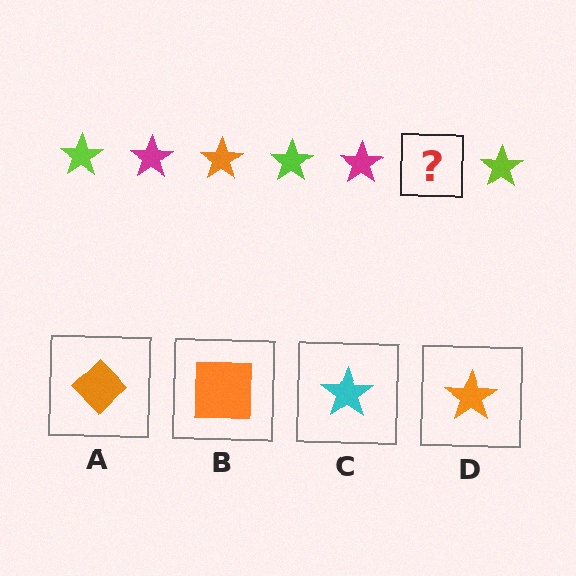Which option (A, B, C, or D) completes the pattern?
D.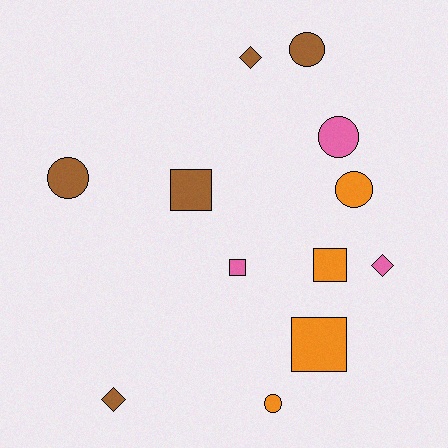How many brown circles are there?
There are 2 brown circles.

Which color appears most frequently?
Brown, with 5 objects.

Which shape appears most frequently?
Circle, with 5 objects.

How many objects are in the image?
There are 12 objects.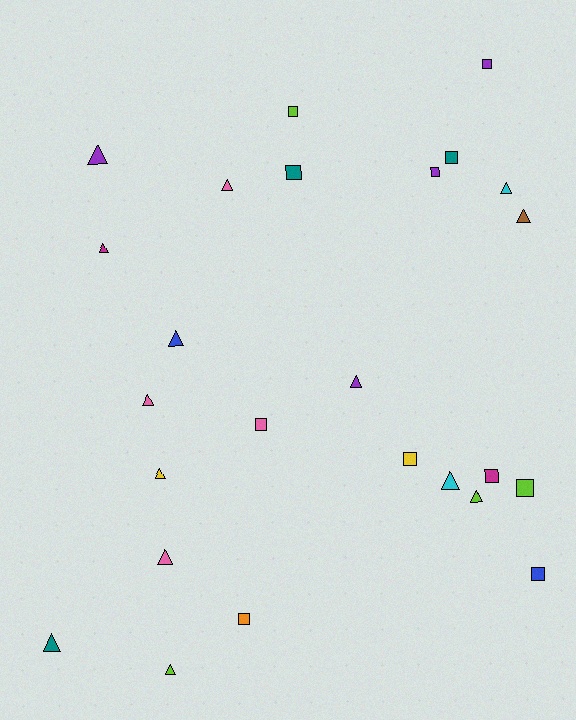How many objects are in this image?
There are 25 objects.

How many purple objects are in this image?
There are 4 purple objects.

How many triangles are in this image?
There are 14 triangles.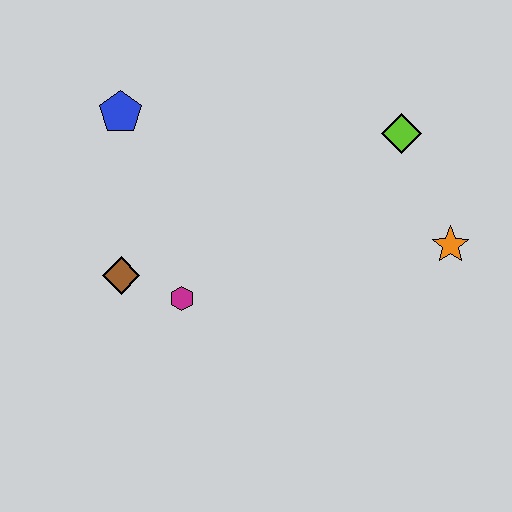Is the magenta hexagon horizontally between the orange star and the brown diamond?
Yes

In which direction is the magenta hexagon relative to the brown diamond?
The magenta hexagon is to the right of the brown diamond.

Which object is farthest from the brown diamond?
The orange star is farthest from the brown diamond.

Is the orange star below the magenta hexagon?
No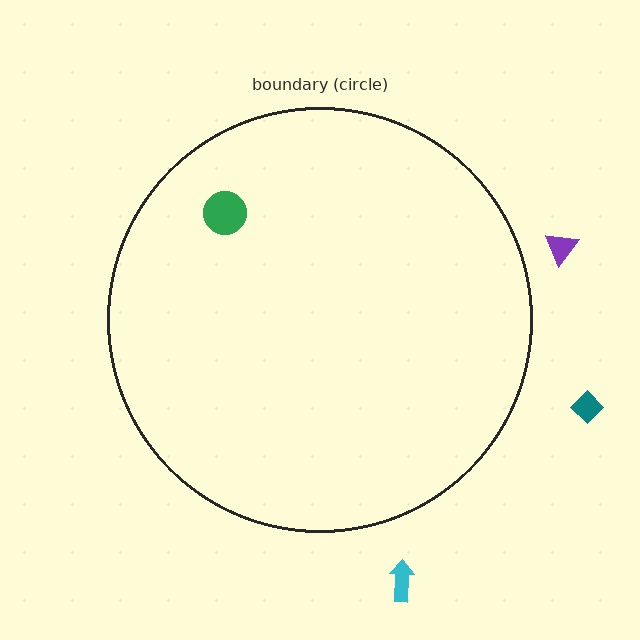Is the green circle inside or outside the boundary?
Inside.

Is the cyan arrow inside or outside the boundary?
Outside.